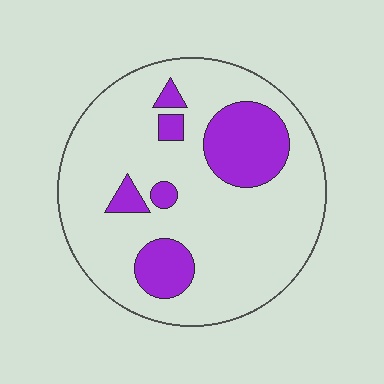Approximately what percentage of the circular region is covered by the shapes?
Approximately 20%.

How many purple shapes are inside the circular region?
6.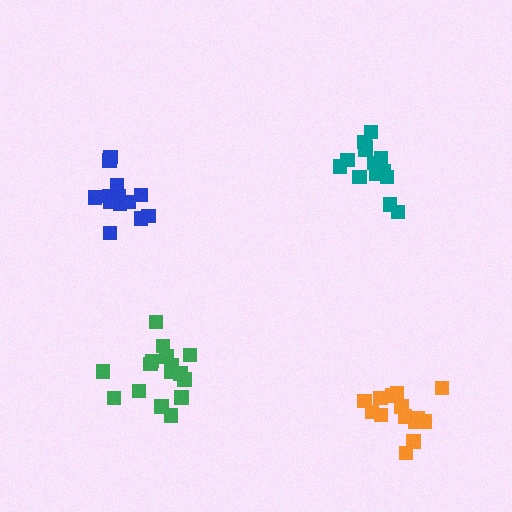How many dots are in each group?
Group 1: 17 dots, Group 2: 14 dots, Group 3: 14 dots, Group 4: 14 dots (59 total).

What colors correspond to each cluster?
The clusters are colored: green, teal, orange, blue.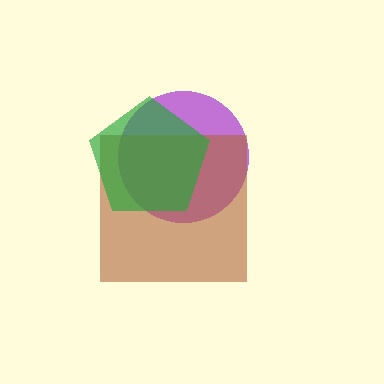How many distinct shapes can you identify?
There are 3 distinct shapes: a purple circle, a brown square, a green pentagon.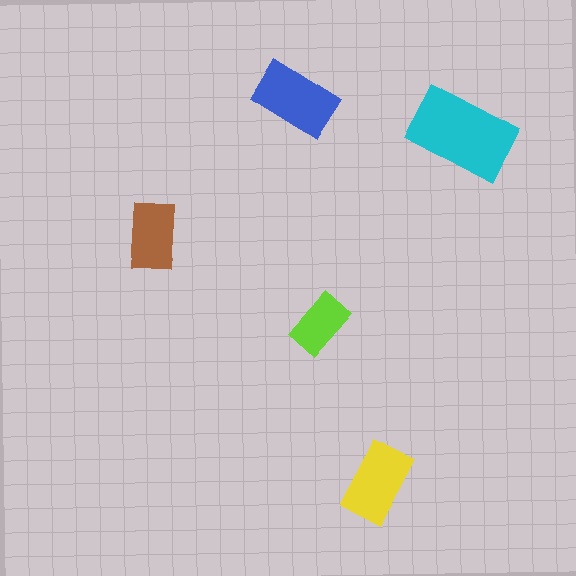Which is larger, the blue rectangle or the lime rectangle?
The blue one.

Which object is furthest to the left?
The brown rectangle is leftmost.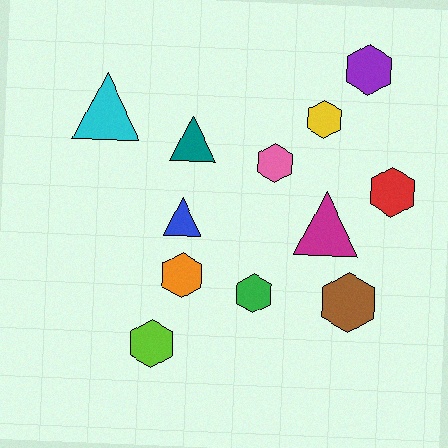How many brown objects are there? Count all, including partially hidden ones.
There is 1 brown object.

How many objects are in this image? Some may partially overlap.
There are 12 objects.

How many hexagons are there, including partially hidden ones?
There are 8 hexagons.